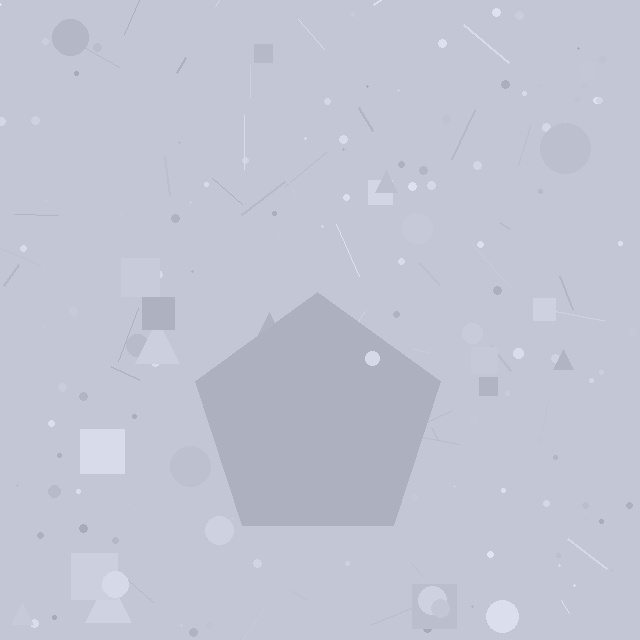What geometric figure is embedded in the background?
A pentagon is embedded in the background.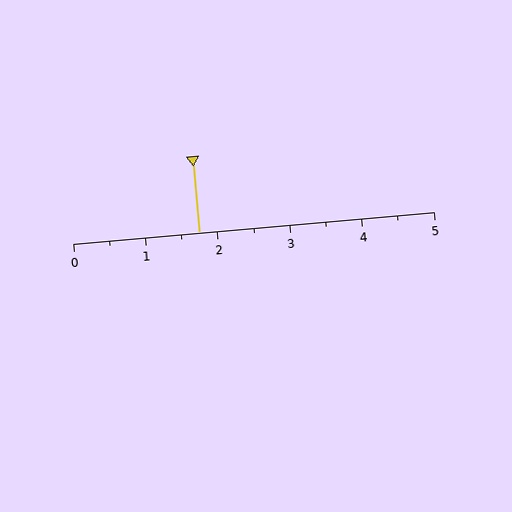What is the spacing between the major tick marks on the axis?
The major ticks are spaced 1 apart.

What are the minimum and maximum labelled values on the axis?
The axis runs from 0 to 5.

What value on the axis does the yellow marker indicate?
The marker indicates approximately 1.8.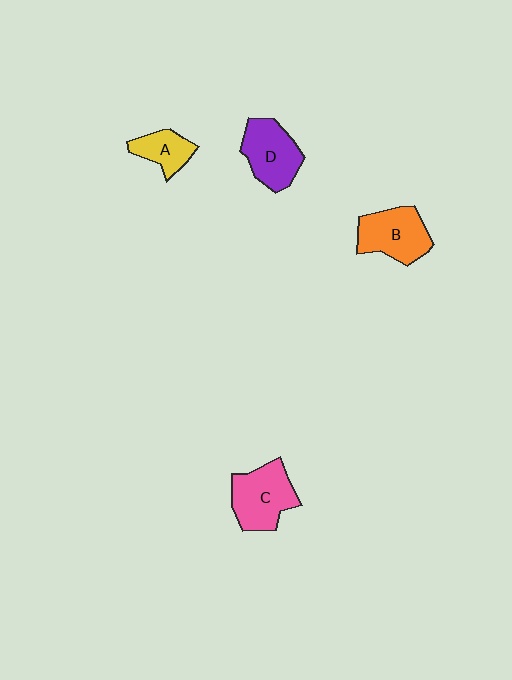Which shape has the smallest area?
Shape A (yellow).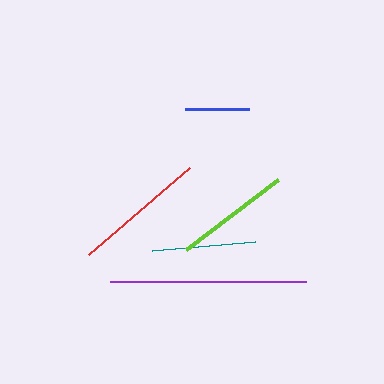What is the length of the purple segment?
The purple segment is approximately 196 pixels long.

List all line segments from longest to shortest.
From longest to shortest: purple, red, lime, teal, blue.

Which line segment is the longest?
The purple line is the longest at approximately 196 pixels.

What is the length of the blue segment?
The blue segment is approximately 64 pixels long.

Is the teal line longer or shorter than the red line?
The red line is longer than the teal line.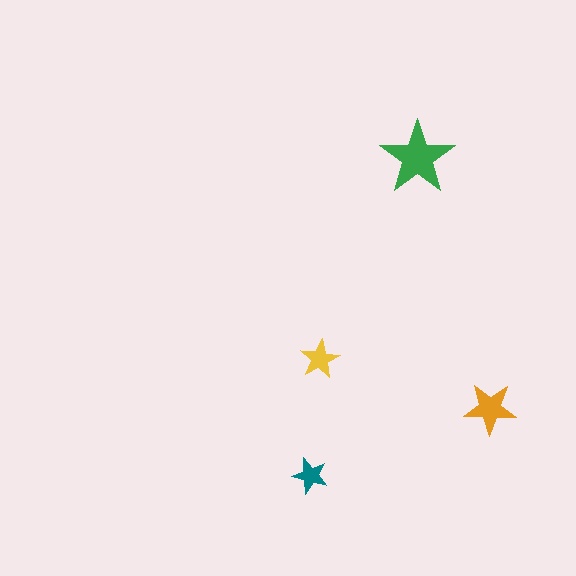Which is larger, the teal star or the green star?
The green one.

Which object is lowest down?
The teal star is bottommost.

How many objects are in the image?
There are 4 objects in the image.